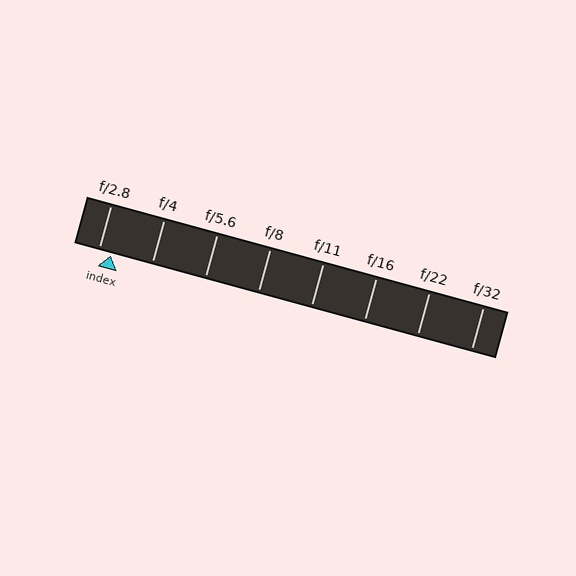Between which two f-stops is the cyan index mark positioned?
The index mark is between f/2.8 and f/4.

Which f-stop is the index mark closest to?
The index mark is closest to f/2.8.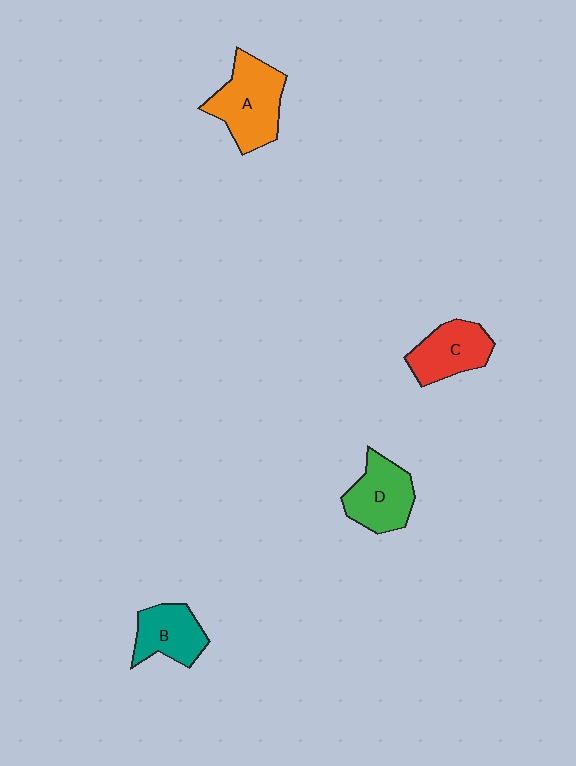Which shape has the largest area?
Shape A (orange).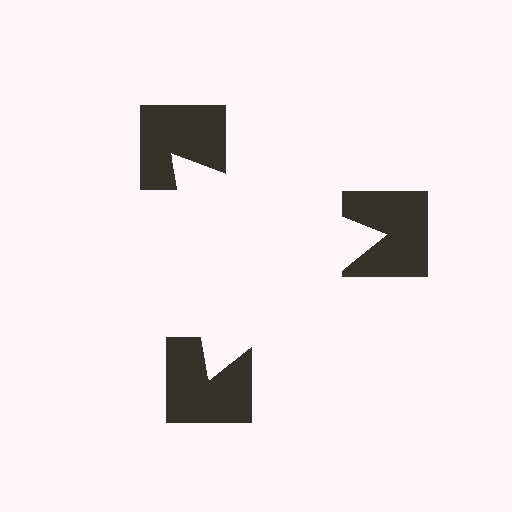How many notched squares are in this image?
There are 3 — one at each vertex of the illusory triangle.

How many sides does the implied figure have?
3 sides.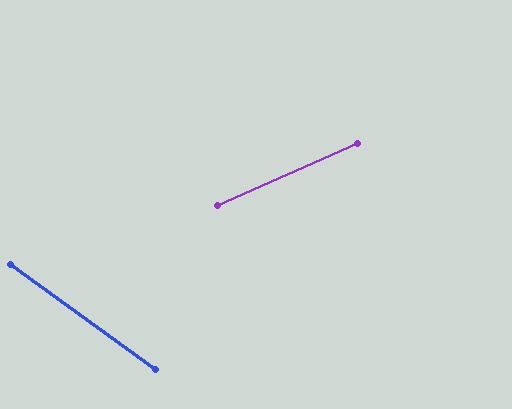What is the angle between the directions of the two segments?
Approximately 60 degrees.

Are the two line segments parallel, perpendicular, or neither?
Neither parallel nor perpendicular — they differ by about 60°.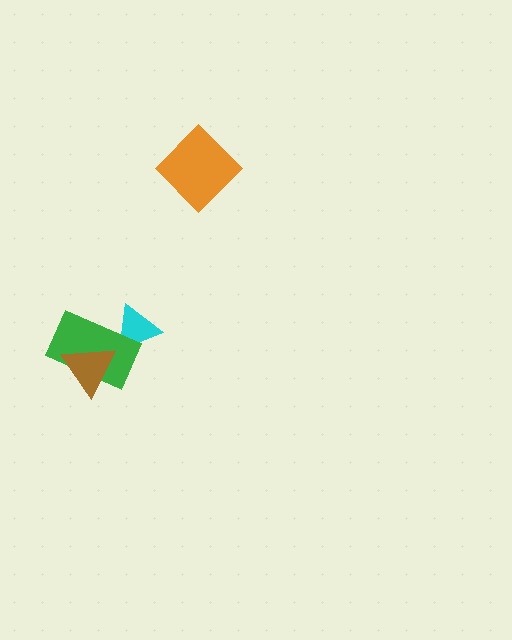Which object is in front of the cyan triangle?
The green rectangle is in front of the cyan triangle.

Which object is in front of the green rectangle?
The brown triangle is in front of the green rectangle.